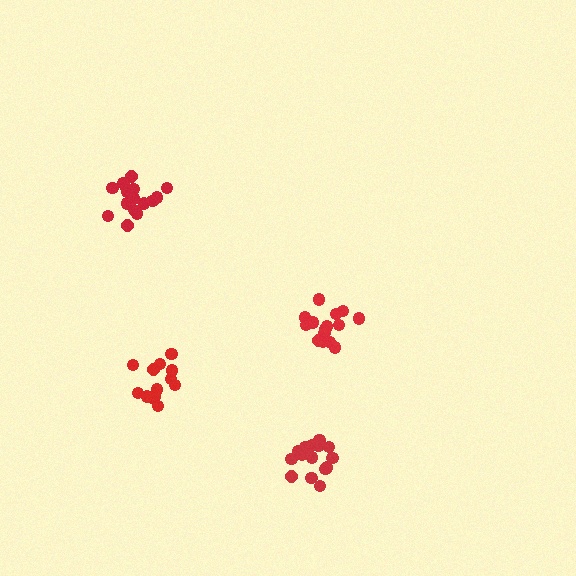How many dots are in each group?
Group 1: 16 dots, Group 2: 17 dots, Group 3: 13 dots, Group 4: 15 dots (61 total).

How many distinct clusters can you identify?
There are 4 distinct clusters.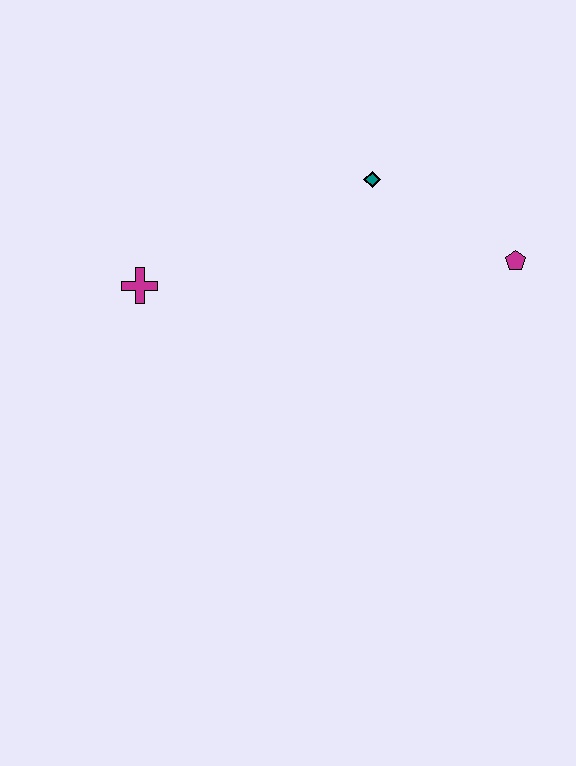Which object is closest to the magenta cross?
The teal diamond is closest to the magenta cross.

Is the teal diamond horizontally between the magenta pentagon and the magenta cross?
Yes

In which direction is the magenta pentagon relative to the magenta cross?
The magenta pentagon is to the right of the magenta cross.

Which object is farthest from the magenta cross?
The magenta pentagon is farthest from the magenta cross.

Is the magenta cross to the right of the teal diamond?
No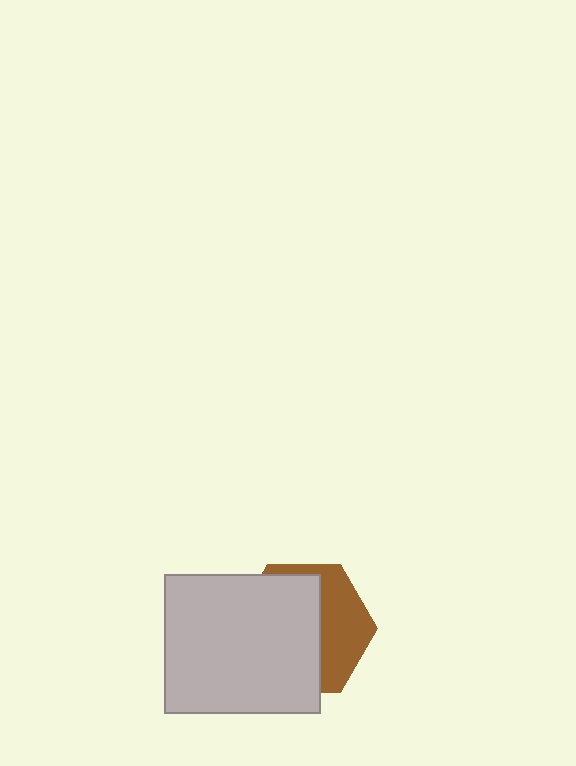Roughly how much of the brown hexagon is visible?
A small part of it is visible (roughly 38%).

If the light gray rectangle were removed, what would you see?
You would see the complete brown hexagon.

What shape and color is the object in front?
The object in front is a light gray rectangle.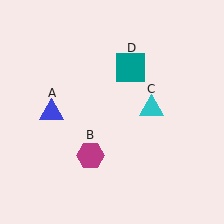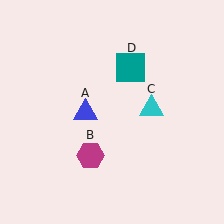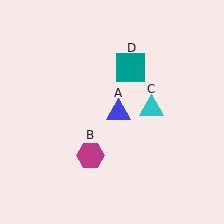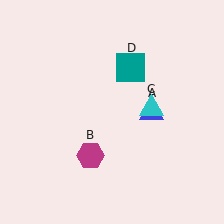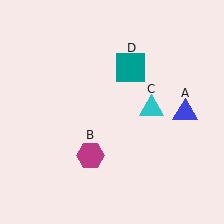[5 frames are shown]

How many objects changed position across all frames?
1 object changed position: blue triangle (object A).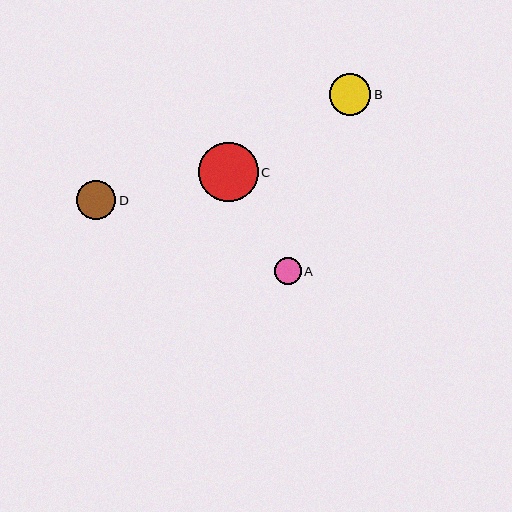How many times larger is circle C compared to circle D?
Circle C is approximately 1.5 times the size of circle D.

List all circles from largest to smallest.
From largest to smallest: C, B, D, A.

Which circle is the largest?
Circle C is the largest with a size of approximately 59 pixels.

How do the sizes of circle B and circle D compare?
Circle B and circle D are approximately the same size.